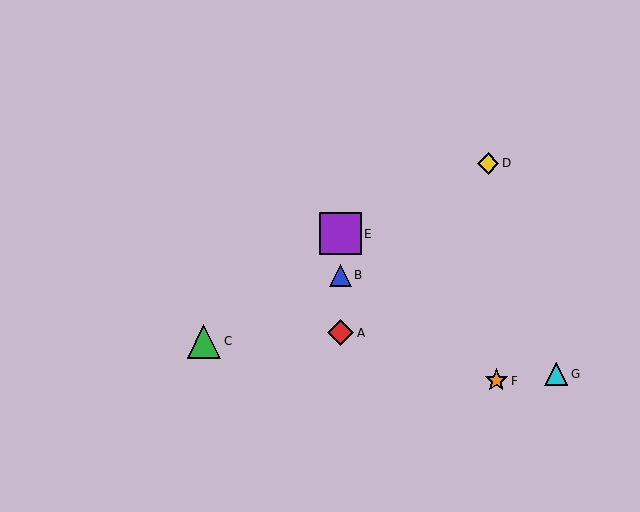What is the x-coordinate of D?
Object D is at x≈488.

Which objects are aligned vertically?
Objects A, B, E are aligned vertically.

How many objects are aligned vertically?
3 objects (A, B, E) are aligned vertically.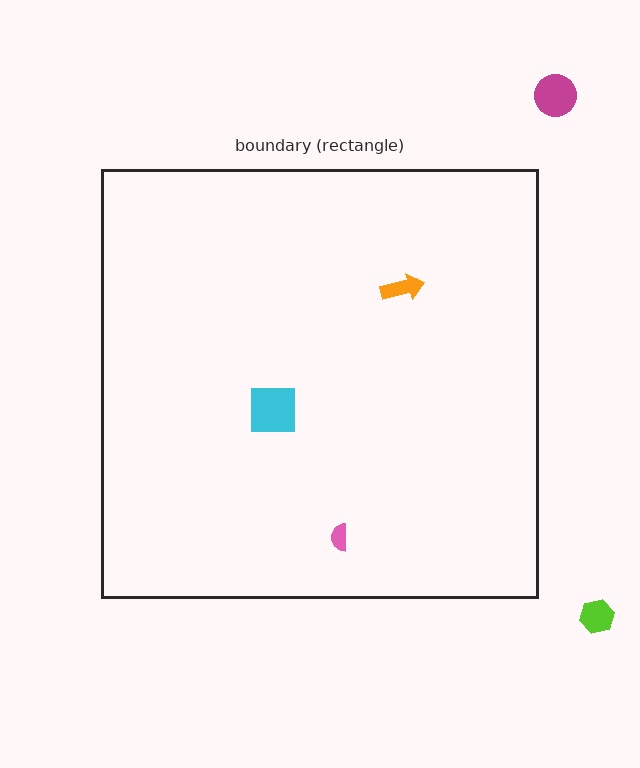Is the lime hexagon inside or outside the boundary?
Outside.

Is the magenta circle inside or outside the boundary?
Outside.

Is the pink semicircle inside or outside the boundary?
Inside.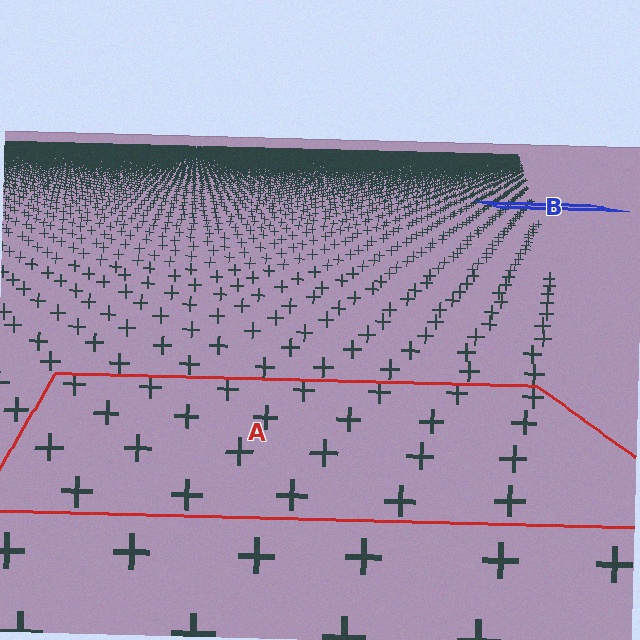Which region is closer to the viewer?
Region A is closer. The texture elements there are larger and more spread out.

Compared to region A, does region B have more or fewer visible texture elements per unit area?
Region B has more texture elements per unit area — they are packed more densely because it is farther away.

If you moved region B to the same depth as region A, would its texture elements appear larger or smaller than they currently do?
They would appear larger. At a closer depth, the same texture elements are projected at a bigger on-screen size.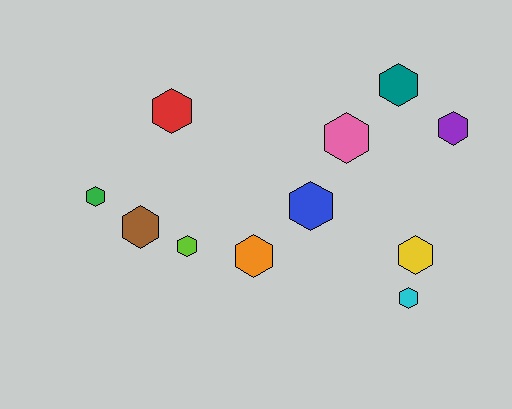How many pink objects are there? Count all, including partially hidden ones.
There is 1 pink object.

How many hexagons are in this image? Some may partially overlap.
There are 11 hexagons.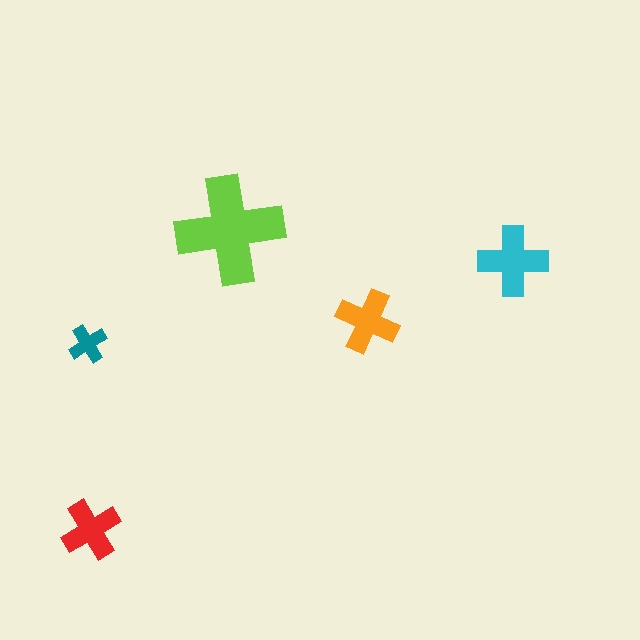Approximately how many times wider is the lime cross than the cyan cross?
About 1.5 times wider.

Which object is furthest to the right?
The cyan cross is rightmost.